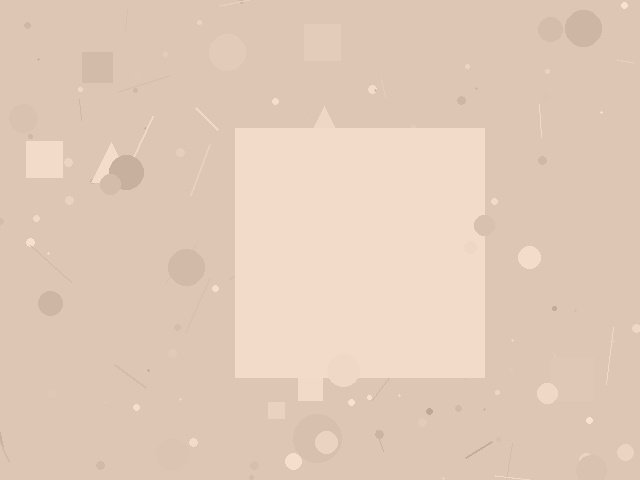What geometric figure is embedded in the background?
A square is embedded in the background.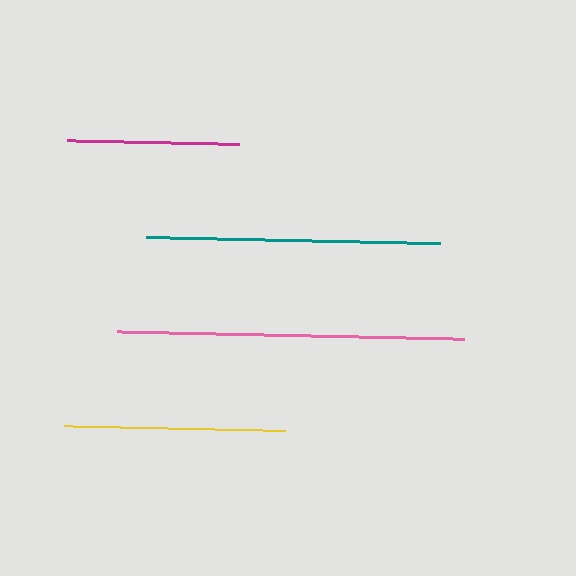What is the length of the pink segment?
The pink segment is approximately 346 pixels long.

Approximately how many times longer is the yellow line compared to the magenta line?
The yellow line is approximately 1.3 times the length of the magenta line.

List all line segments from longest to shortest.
From longest to shortest: pink, teal, yellow, magenta.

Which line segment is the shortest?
The magenta line is the shortest at approximately 172 pixels.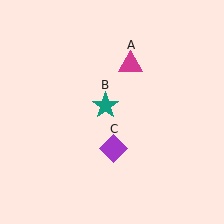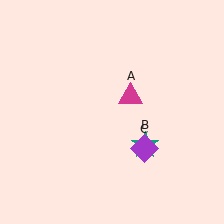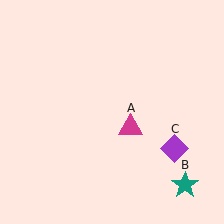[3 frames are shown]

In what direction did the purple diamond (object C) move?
The purple diamond (object C) moved right.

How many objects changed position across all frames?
3 objects changed position: magenta triangle (object A), teal star (object B), purple diamond (object C).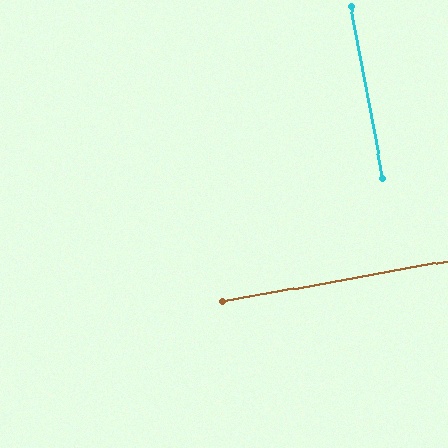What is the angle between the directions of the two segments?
Approximately 90 degrees.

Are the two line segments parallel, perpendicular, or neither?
Perpendicular — they meet at approximately 90°.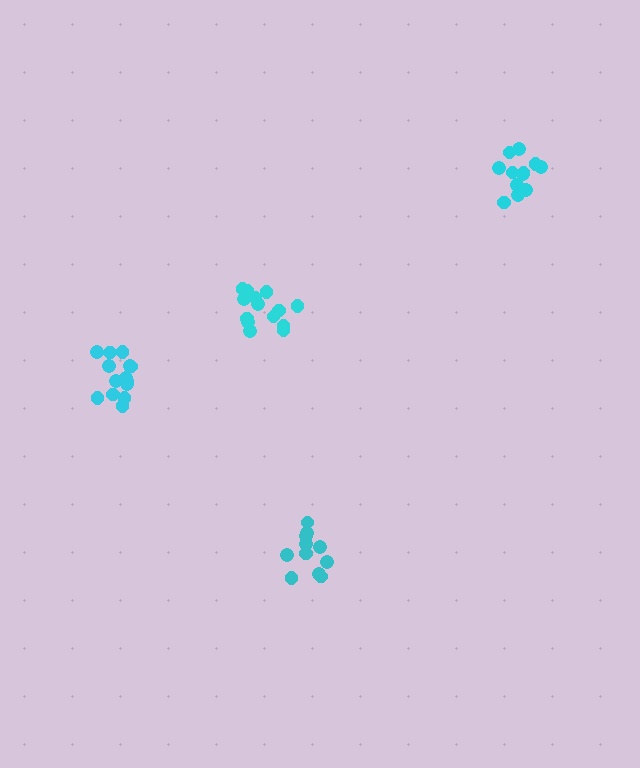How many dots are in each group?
Group 1: 14 dots, Group 2: 14 dots, Group 3: 11 dots, Group 4: 12 dots (51 total).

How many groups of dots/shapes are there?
There are 4 groups.